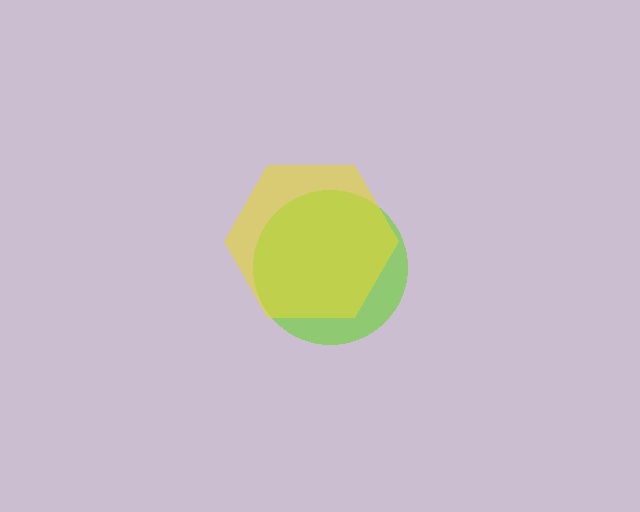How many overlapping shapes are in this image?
There are 2 overlapping shapes in the image.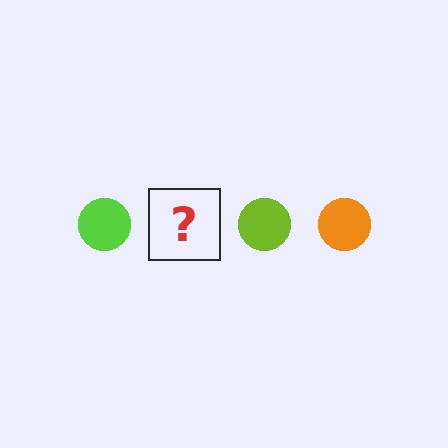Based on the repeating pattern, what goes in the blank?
The blank should be an orange circle.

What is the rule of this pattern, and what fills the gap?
The rule is that the pattern cycles through lime, orange circles. The gap should be filled with an orange circle.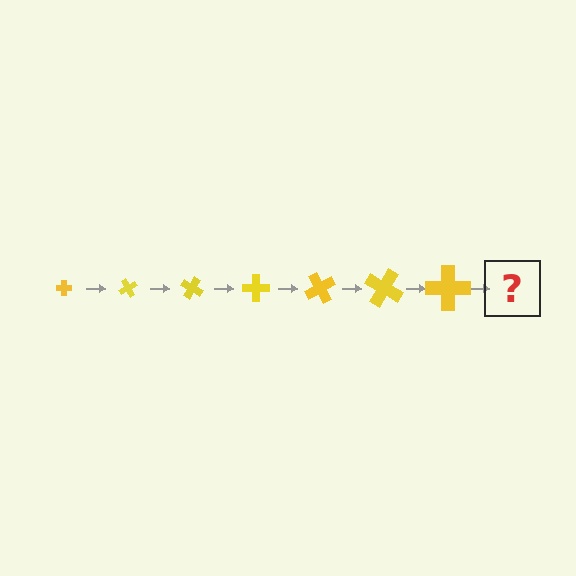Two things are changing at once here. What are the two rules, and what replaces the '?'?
The two rules are that the cross grows larger each step and it rotates 60 degrees each step. The '?' should be a cross, larger than the previous one and rotated 420 degrees from the start.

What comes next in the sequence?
The next element should be a cross, larger than the previous one and rotated 420 degrees from the start.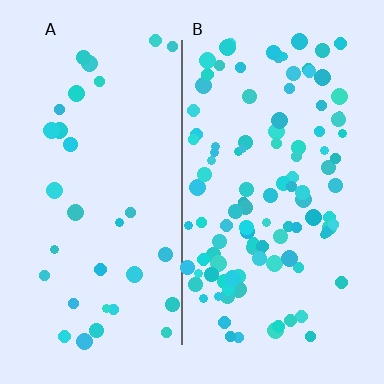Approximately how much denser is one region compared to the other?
Approximately 3.3× — region B over region A.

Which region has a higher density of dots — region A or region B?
B (the right).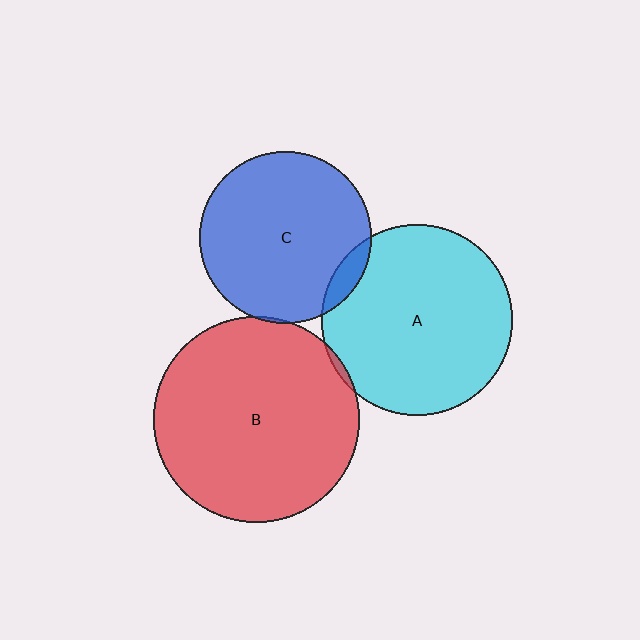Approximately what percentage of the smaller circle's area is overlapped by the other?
Approximately 5%.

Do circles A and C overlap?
Yes.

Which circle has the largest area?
Circle B (red).